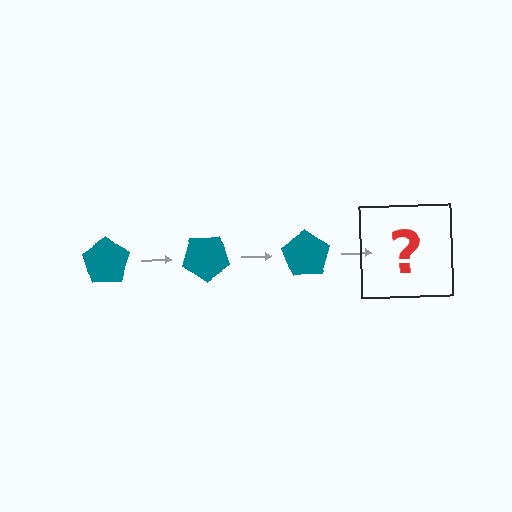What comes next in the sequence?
The next element should be a teal pentagon rotated 105 degrees.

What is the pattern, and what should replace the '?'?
The pattern is that the pentagon rotates 35 degrees each step. The '?' should be a teal pentagon rotated 105 degrees.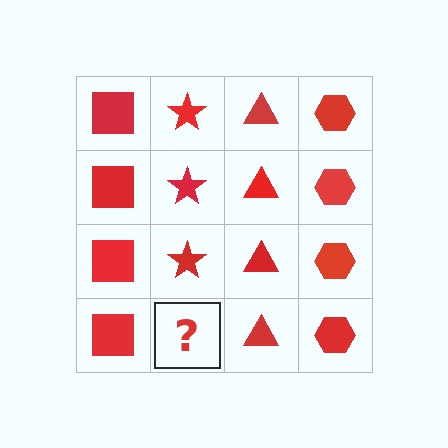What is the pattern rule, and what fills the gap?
The rule is that each column has a consistent shape. The gap should be filled with a red star.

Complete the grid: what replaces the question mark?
The question mark should be replaced with a red star.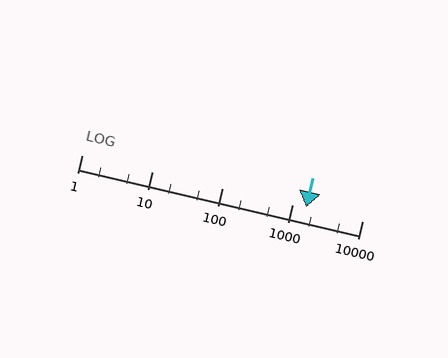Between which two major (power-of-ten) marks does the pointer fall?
The pointer is between 1000 and 10000.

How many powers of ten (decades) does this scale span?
The scale spans 4 decades, from 1 to 10000.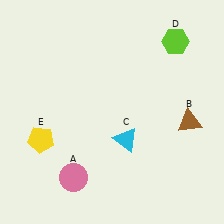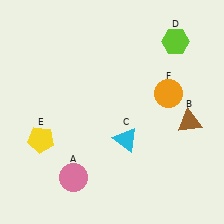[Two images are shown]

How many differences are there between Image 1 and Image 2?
There is 1 difference between the two images.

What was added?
An orange circle (F) was added in Image 2.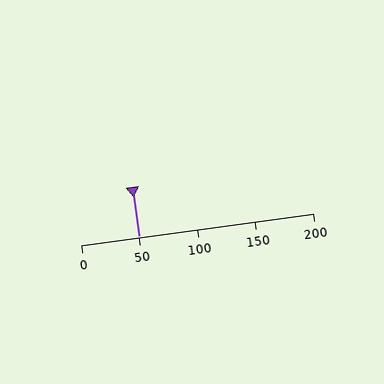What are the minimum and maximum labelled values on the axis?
The axis runs from 0 to 200.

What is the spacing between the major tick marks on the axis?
The major ticks are spaced 50 apart.